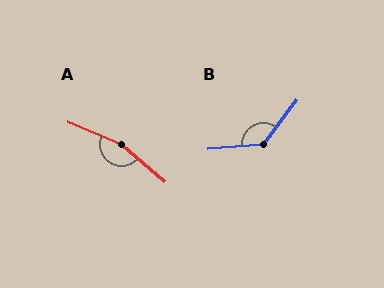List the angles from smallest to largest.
B (131°), A (162°).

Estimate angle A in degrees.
Approximately 162 degrees.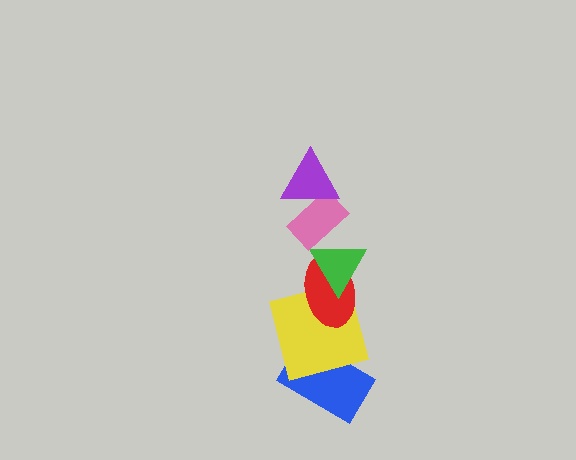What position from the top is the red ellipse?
The red ellipse is 4th from the top.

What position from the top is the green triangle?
The green triangle is 3rd from the top.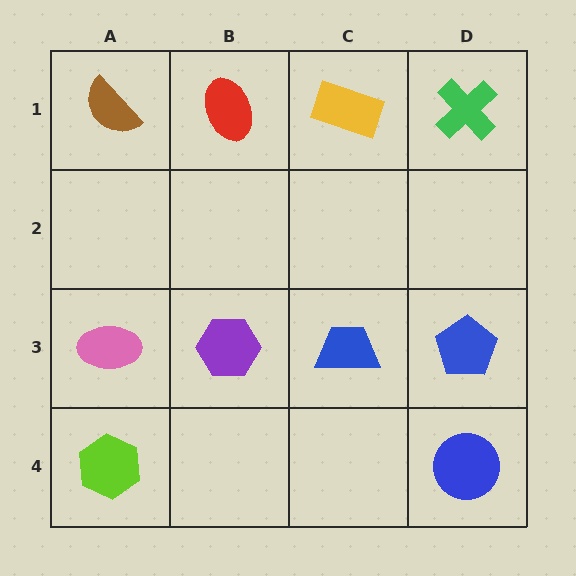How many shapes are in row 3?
4 shapes.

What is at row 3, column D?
A blue pentagon.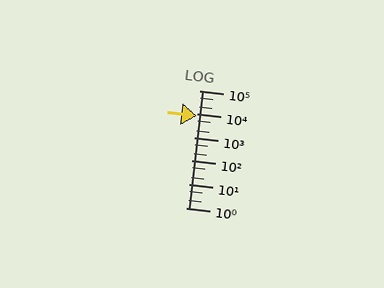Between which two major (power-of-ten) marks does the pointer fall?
The pointer is between 1000 and 10000.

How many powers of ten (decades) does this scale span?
The scale spans 5 decades, from 1 to 100000.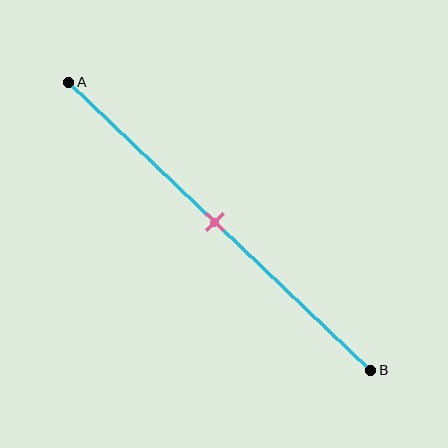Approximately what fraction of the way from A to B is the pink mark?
The pink mark is approximately 50% of the way from A to B.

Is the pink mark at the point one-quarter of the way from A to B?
No, the mark is at about 50% from A, not at the 25% one-quarter point.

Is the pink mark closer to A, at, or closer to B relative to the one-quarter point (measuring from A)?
The pink mark is closer to point B than the one-quarter point of segment AB.